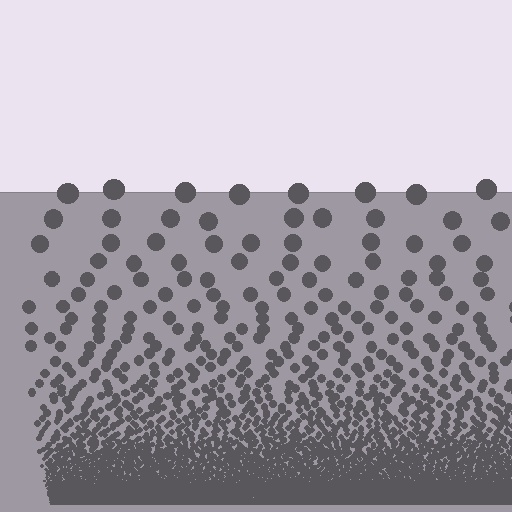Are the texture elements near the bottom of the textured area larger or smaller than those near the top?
Smaller. The gradient is inverted — elements near the bottom are smaller and denser.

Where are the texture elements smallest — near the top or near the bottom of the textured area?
Near the bottom.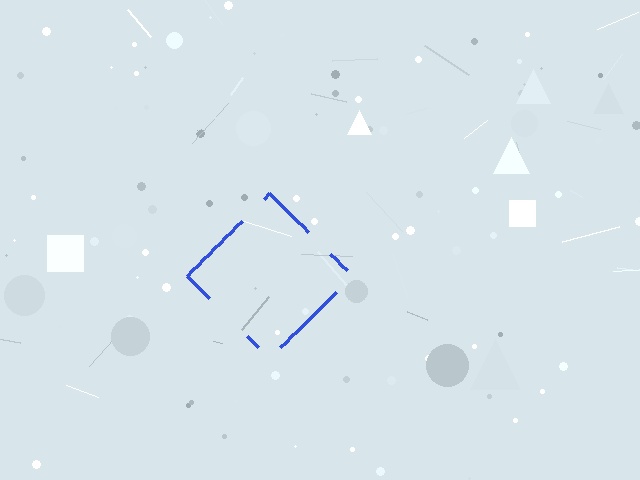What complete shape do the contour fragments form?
The contour fragments form a diamond.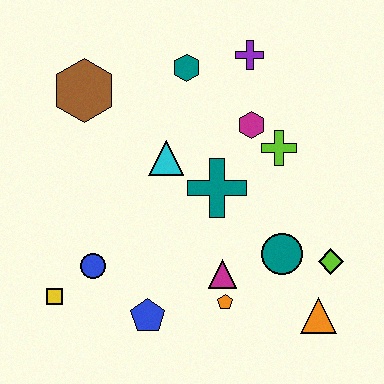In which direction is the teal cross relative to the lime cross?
The teal cross is to the left of the lime cross.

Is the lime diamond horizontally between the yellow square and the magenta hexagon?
No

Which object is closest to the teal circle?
The lime diamond is closest to the teal circle.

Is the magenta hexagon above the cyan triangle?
Yes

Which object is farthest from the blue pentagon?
The purple cross is farthest from the blue pentagon.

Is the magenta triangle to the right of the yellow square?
Yes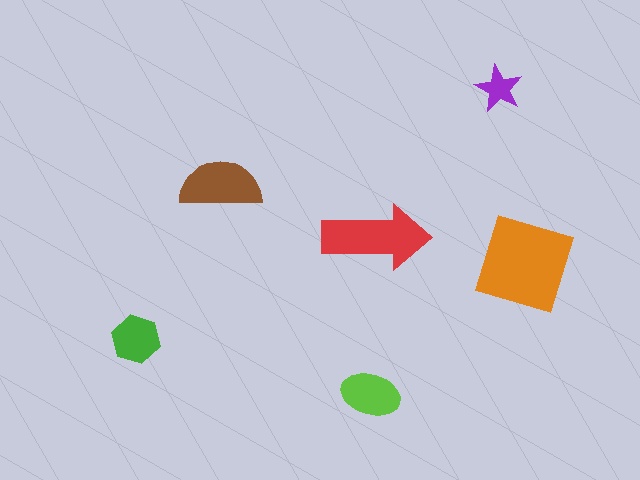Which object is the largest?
The orange square.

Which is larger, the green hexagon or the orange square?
The orange square.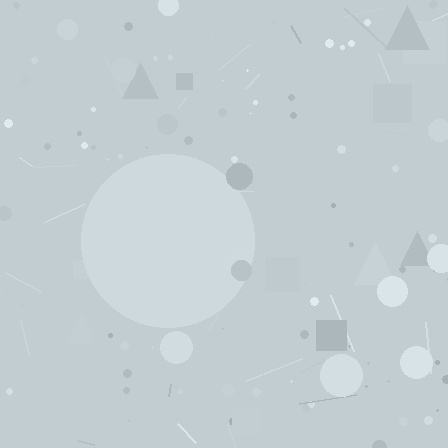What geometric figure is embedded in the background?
A circle is embedded in the background.